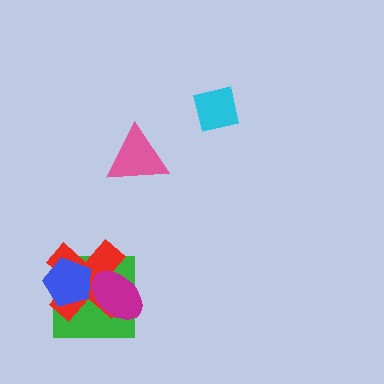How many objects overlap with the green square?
3 objects overlap with the green square.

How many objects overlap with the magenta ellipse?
2 objects overlap with the magenta ellipse.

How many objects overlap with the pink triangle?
0 objects overlap with the pink triangle.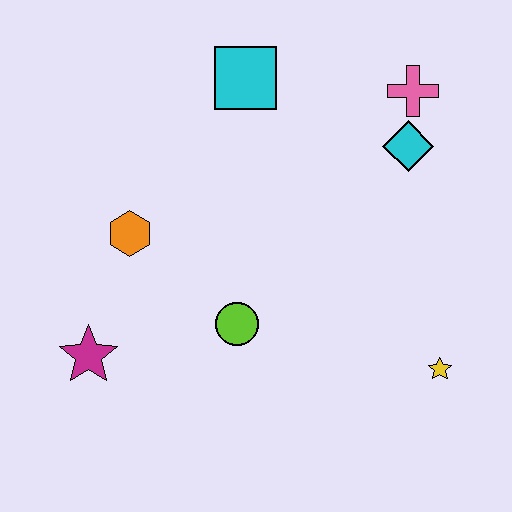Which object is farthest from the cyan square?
The yellow star is farthest from the cyan square.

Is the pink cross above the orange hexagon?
Yes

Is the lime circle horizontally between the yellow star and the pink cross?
No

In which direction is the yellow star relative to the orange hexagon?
The yellow star is to the right of the orange hexagon.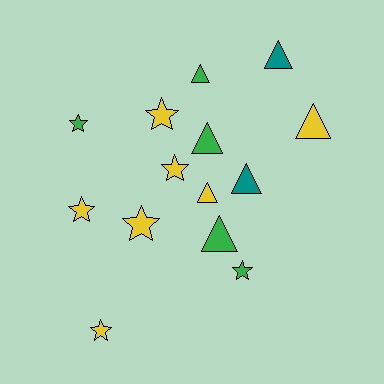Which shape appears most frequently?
Star, with 7 objects.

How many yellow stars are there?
There are 5 yellow stars.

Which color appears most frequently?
Yellow, with 7 objects.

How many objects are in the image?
There are 14 objects.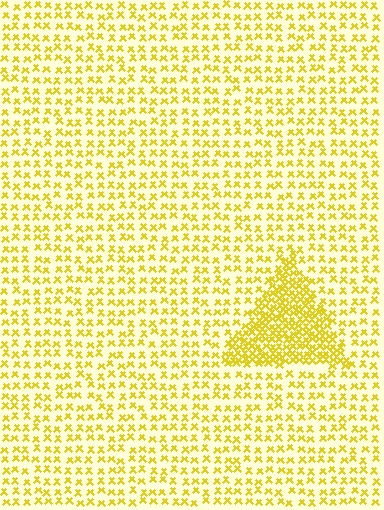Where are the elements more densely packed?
The elements are more densely packed inside the triangle boundary.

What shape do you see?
I see a triangle.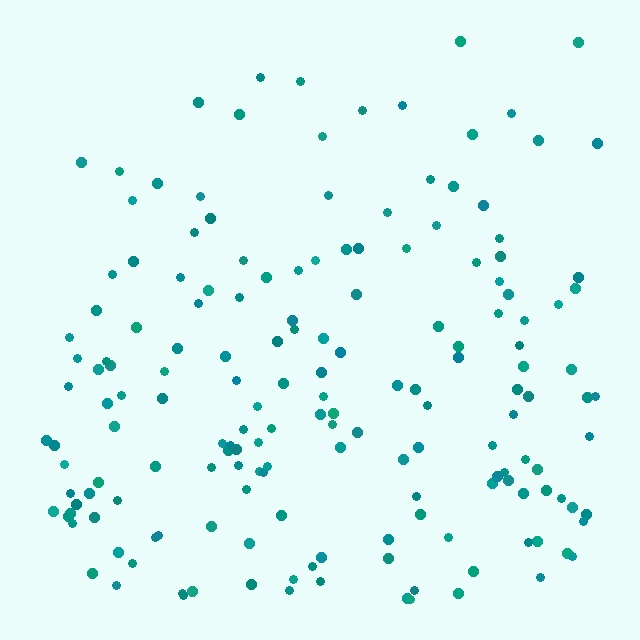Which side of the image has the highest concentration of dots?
The bottom.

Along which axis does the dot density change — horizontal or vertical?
Vertical.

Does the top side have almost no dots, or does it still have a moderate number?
Still a moderate number, just noticeably fewer than the bottom.